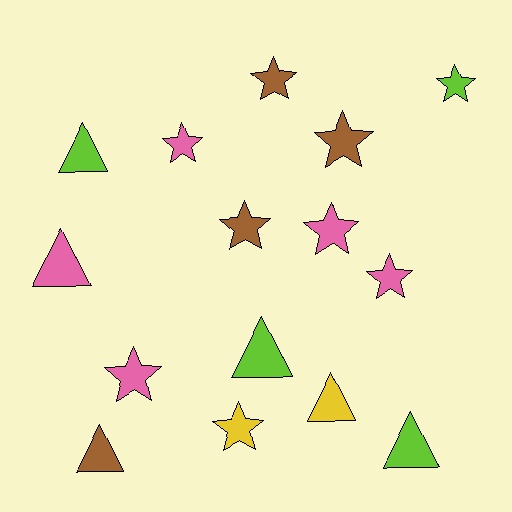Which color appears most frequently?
Pink, with 5 objects.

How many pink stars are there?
There are 4 pink stars.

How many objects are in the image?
There are 15 objects.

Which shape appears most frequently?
Star, with 9 objects.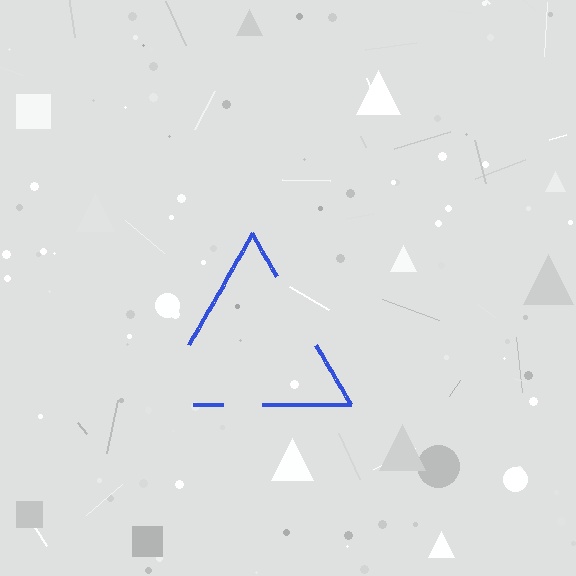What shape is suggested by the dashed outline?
The dashed outline suggests a triangle.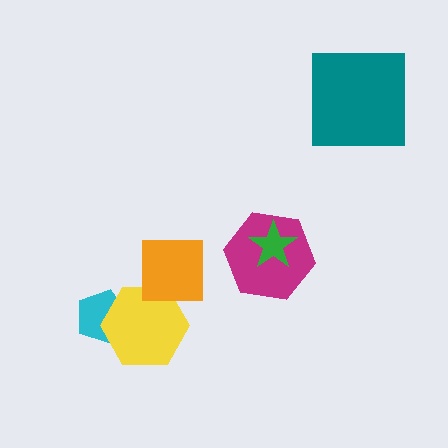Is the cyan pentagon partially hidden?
Yes, it is partially covered by another shape.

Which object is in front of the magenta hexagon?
The green star is in front of the magenta hexagon.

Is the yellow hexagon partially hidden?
Yes, it is partially covered by another shape.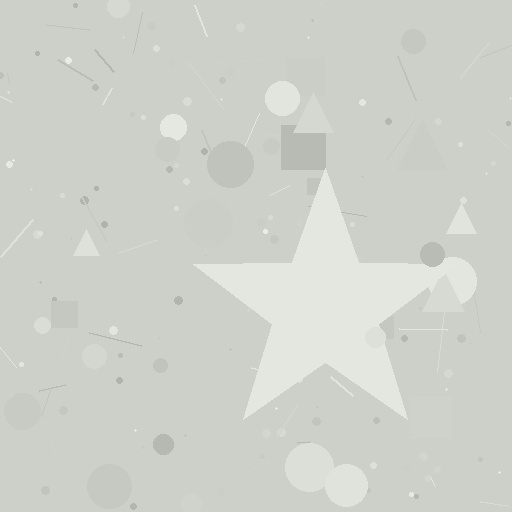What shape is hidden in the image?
A star is hidden in the image.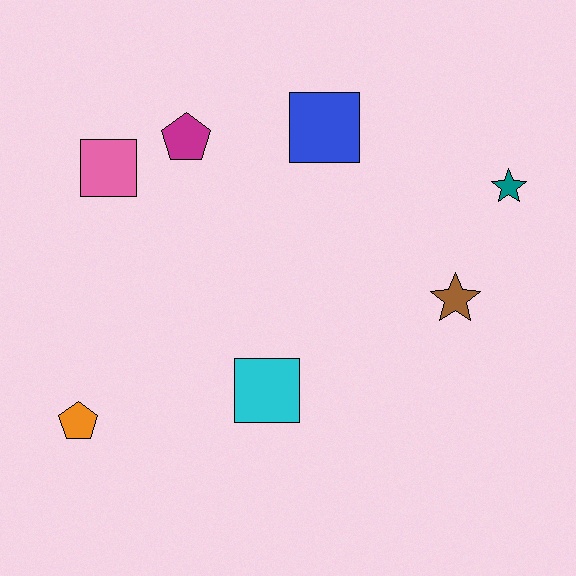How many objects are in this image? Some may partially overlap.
There are 7 objects.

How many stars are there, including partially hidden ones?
There are 2 stars.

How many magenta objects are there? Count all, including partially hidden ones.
There is 1 magenta object.